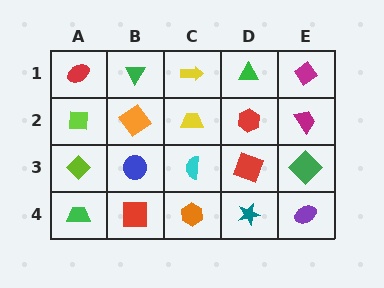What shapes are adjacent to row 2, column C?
A yellow arrow (row 1, column C), a cyan semicircle (row 3, column C), an orange diamond (row 2, column B), a red hexagon (row 2, column D).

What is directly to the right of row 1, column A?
A green triangle.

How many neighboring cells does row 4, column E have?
2.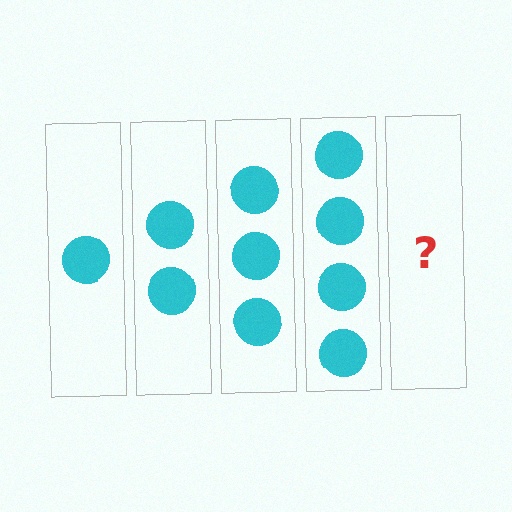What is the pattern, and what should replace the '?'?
The pattern is that each step adds one more circle. The '?' should be 5 circles.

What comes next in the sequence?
The next element should be 5 circles.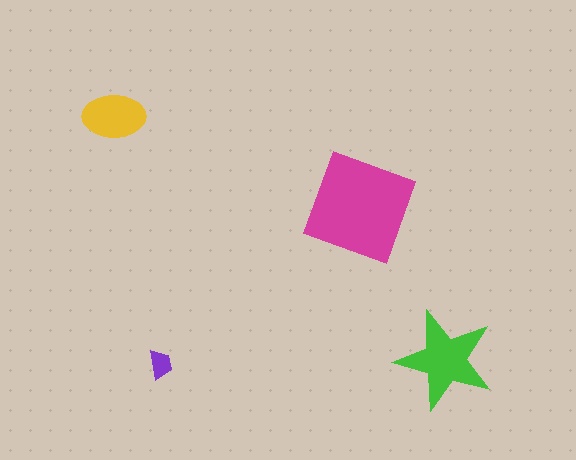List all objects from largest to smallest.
The magenta diamond, the green star, the yellow ellipse, the purple trapezoid.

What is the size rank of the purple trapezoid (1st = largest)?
4th.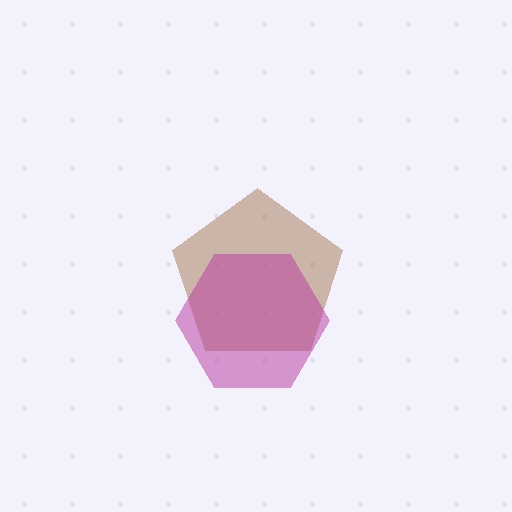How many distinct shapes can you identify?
There are 2 distinct shapes: a brown pentagon, a magenta hexagon.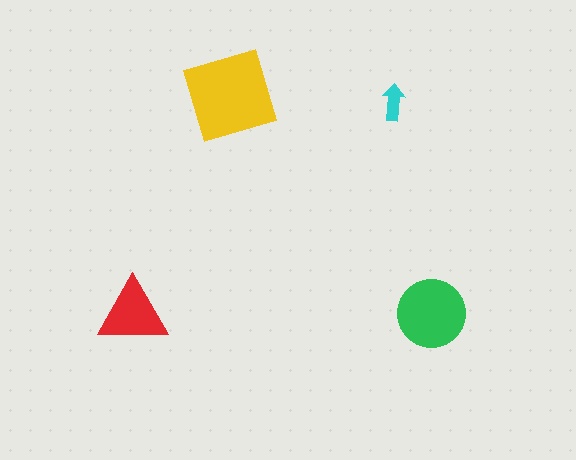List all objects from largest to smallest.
The yellow square, the green circle, the red triangle, the cyan arrow.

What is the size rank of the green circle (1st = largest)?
2nd.